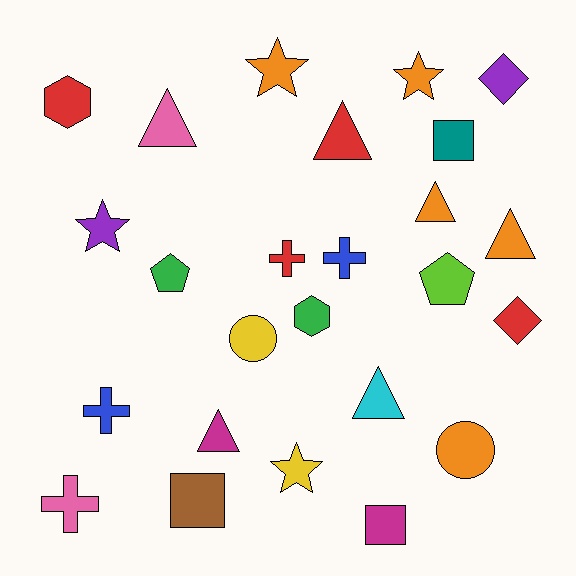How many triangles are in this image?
There are 6 triangles.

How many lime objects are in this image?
There is 1 lime object.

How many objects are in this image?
There are 25 objects.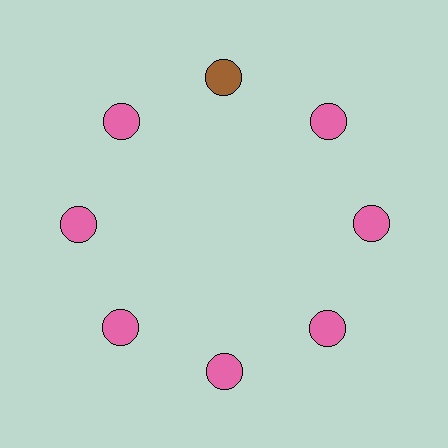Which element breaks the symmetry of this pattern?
The brown circle at roughly the 12 o'clock position breaks the symmetry. All other shapes are pink circles.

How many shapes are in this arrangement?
There are 8 shapes arranged in a ring pattern.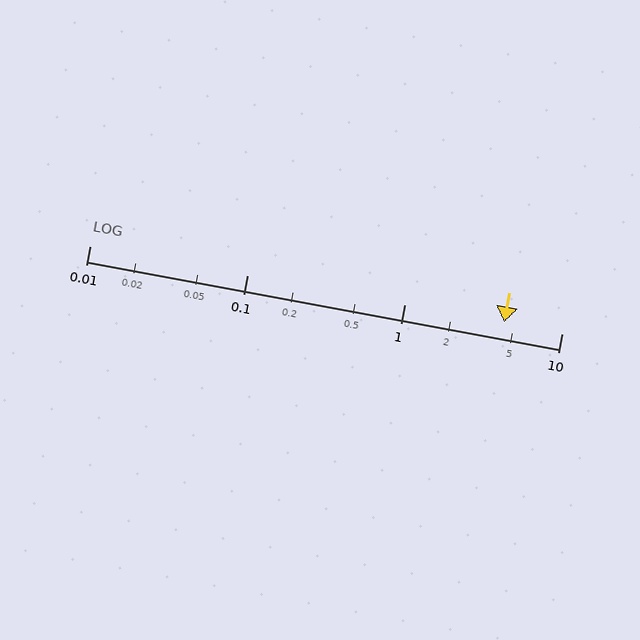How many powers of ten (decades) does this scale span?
The scale spans 3 decades, from 0.01 to 10.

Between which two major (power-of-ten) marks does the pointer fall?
The pointer is between 1 and 10.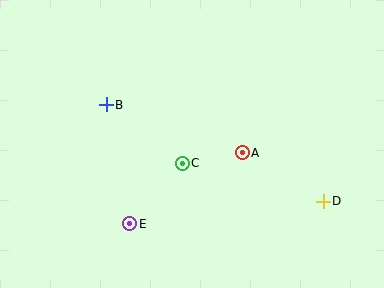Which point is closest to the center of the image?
Point C at (182, 163) is closest to the center.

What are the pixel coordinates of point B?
Point B is at (106, 105).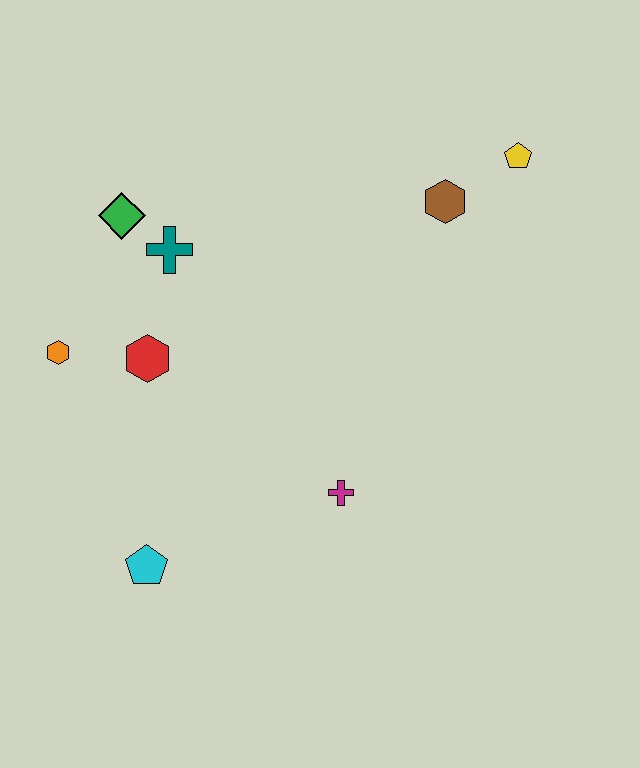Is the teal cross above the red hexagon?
Yes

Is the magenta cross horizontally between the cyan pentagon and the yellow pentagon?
Yes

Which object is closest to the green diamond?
The teal cross is closest to the green diamond.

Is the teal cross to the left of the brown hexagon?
Yes